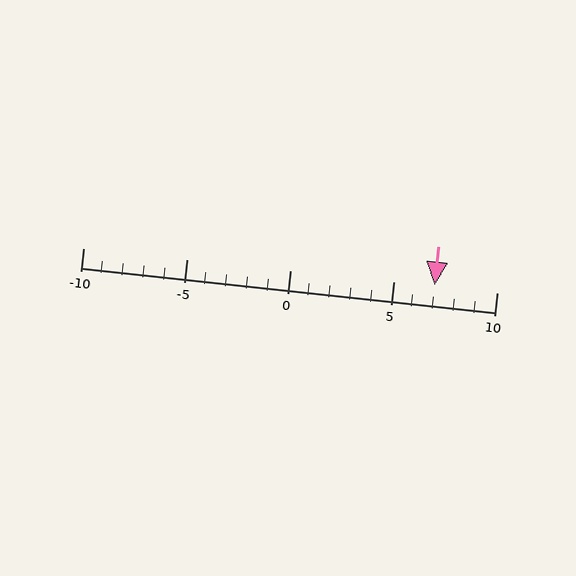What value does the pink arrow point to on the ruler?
The pink arrow points to approximately 7.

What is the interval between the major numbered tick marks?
The major tick marks are spaced 5 units apart.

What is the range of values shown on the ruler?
The ruler shows values from -10 to 10.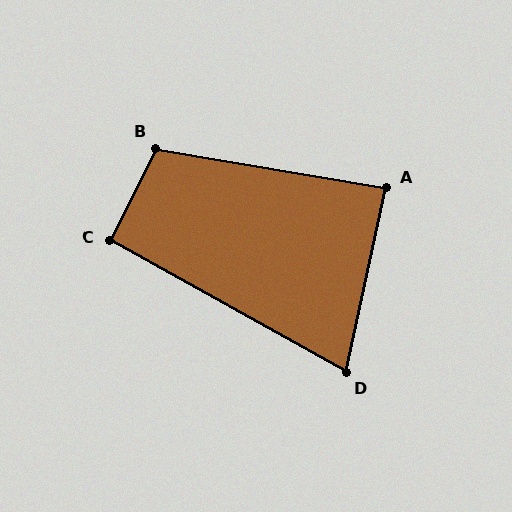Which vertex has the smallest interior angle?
D, at approximately 73 degrees.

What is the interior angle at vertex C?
Approximately 93 degrees (approximately right).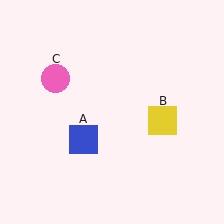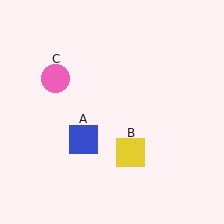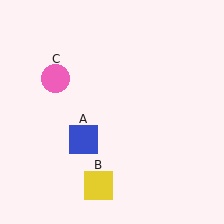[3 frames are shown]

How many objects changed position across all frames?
1 object changed position: yellow square (object B).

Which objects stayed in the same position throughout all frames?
Blue square (object A) and pink circle (object C) remained stationary.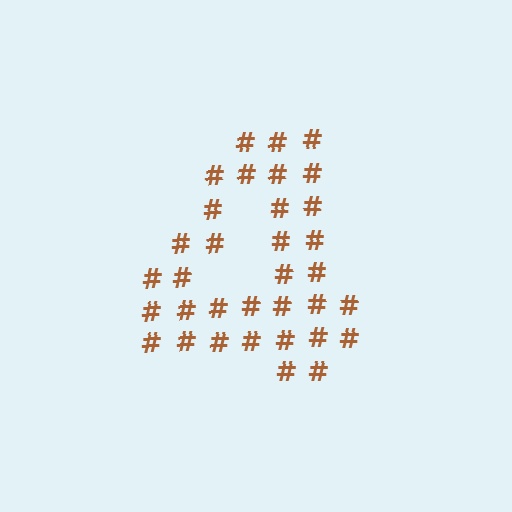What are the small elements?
The small elements are hash symbols.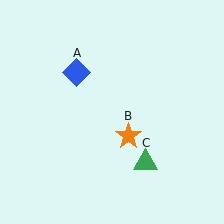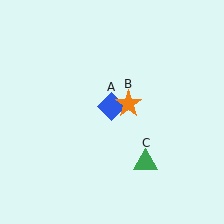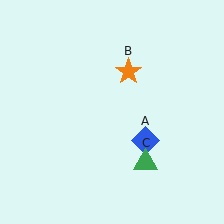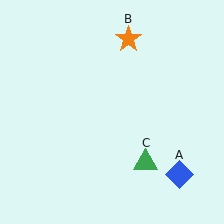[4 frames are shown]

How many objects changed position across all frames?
2 objects changed position: blue diamond (object A), orange star (object B).